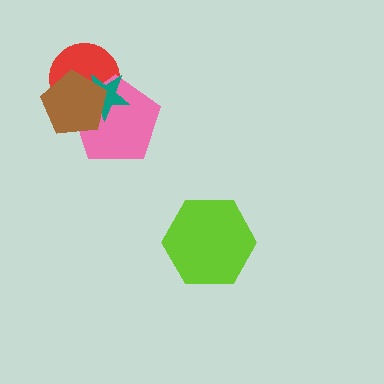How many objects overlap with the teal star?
3 objects overlap with the teal star.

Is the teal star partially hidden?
Yes, it is partially covered by another shape.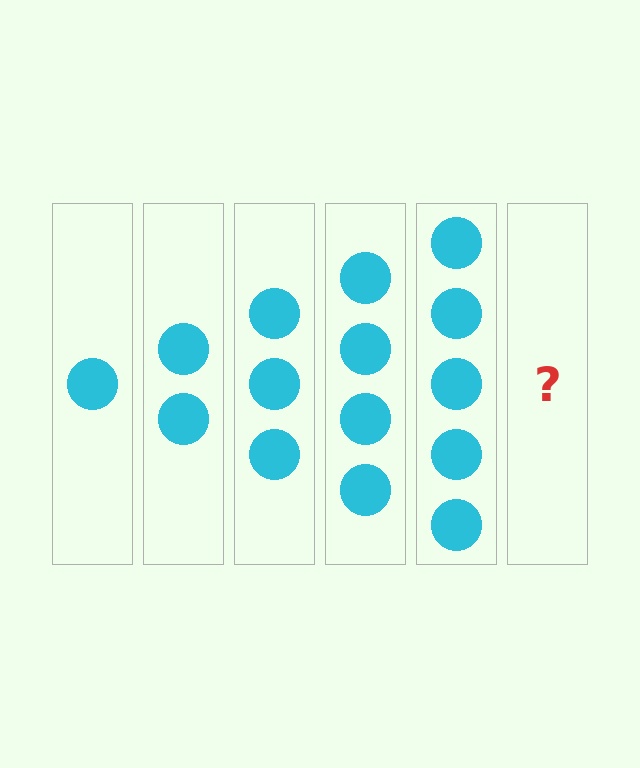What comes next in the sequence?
The next element should be 6 circles.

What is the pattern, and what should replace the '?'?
The pattern is that each step adds one more circle. The '?' should be 6 circles.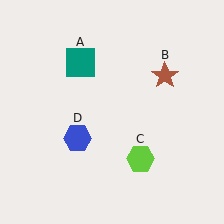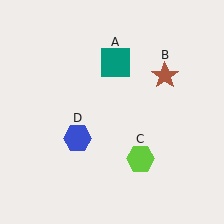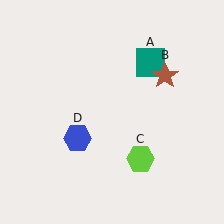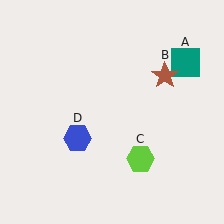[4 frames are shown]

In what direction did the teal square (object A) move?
The teal square (object A) moved right.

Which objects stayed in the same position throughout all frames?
Brown star (object B) and lime hexagon (object C) and blue hexagon (object D) remained stationary.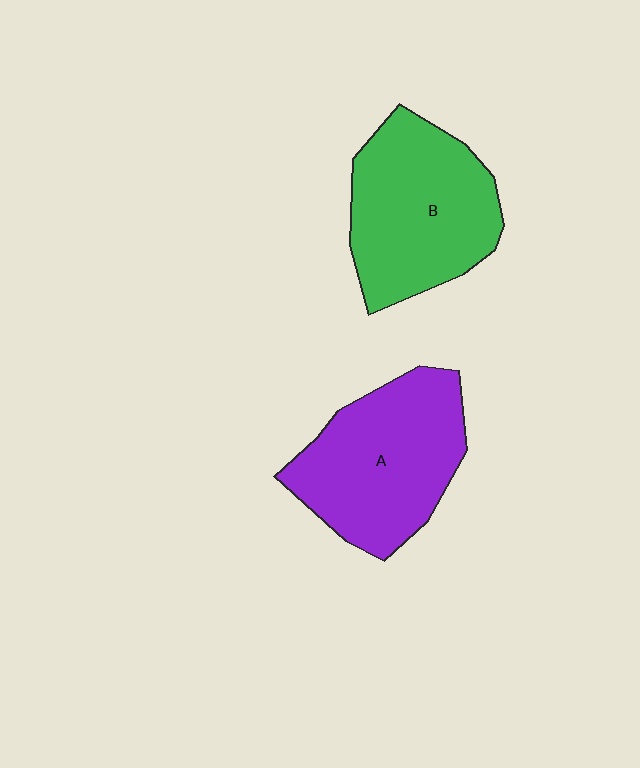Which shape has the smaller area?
Shape B (green).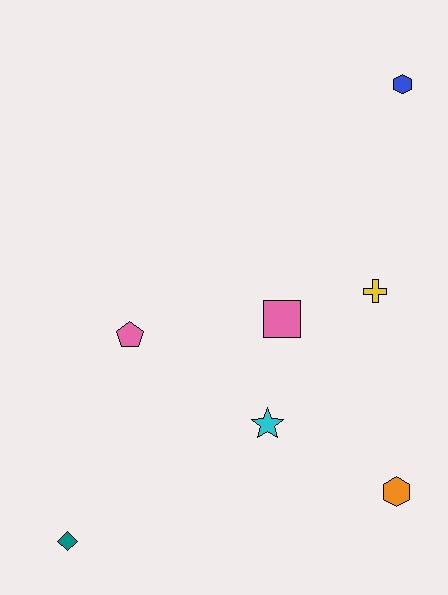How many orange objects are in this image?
There is 1 orange object.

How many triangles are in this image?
There are no triangles.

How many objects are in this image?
There are 7 objects.